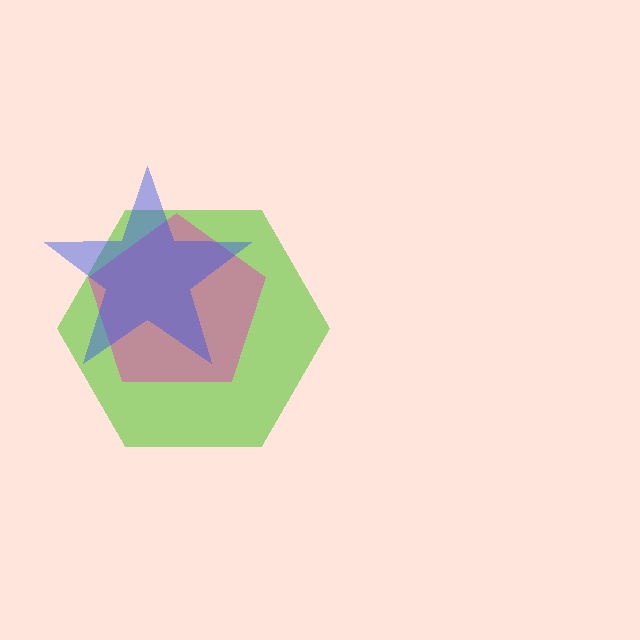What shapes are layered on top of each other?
The layered shapes are: a lime hexagon, a pink pentagon, a blue star.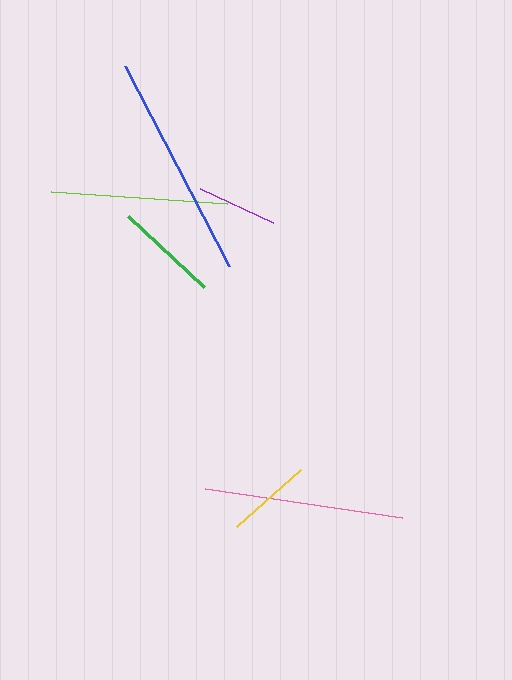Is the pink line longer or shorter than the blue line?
The blue line is longer than the pink line.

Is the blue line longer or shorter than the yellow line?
The blue line is longer than the yellow line.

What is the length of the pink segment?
The pink segment is approximately 199 pixels long.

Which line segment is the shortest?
The purple line is the shortest at approximately 80 pixels.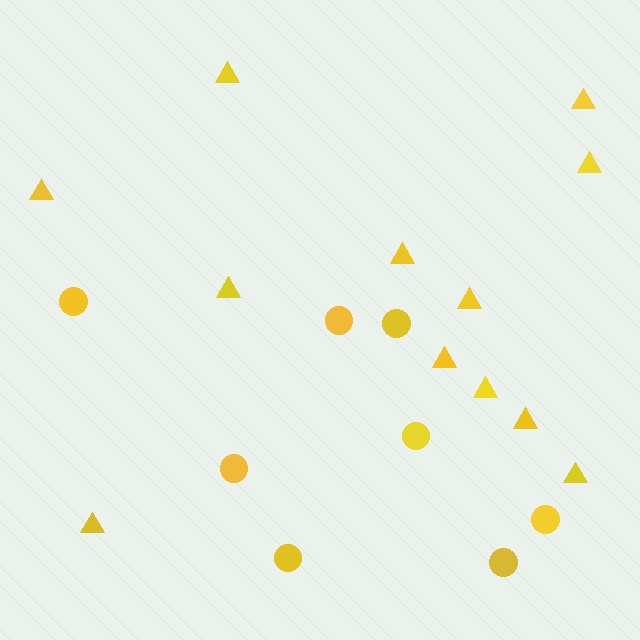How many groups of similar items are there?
There are 2 groups: one group of triangles (12) and one group of circles (8).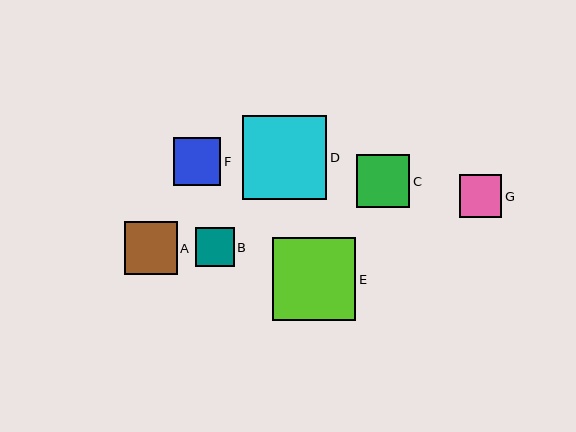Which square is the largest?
Square D is the largest with a size of approximately 84 pixels.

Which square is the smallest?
Square B is the smallest with a size of approximately 39 pixels.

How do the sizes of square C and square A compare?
Square C and square A are approximately the same size.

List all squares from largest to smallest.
From largest to smallest: D, E, C, A, F, G, B.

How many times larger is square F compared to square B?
Square F is approximately 1.2 times the size of square B.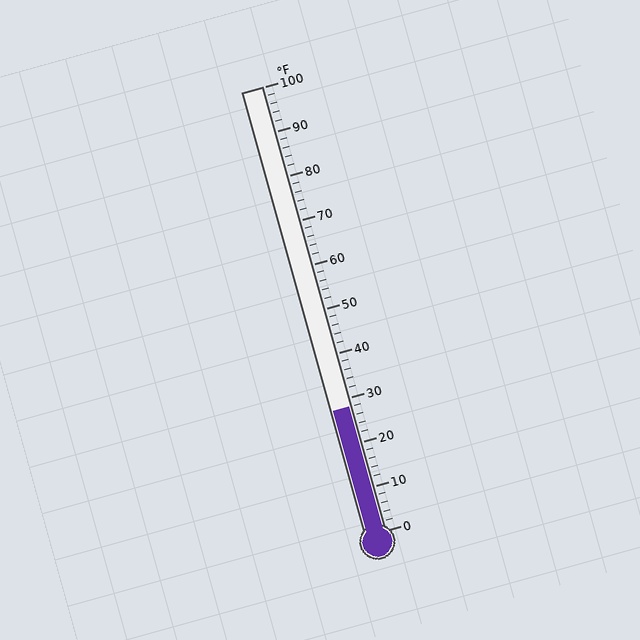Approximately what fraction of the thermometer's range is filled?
The thermometer is filled to approximately 30% of its range.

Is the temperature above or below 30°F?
The temperature is below 30°F.